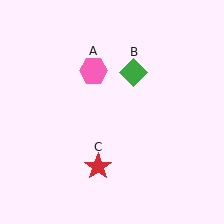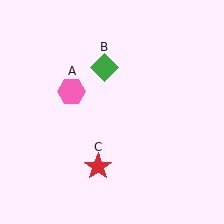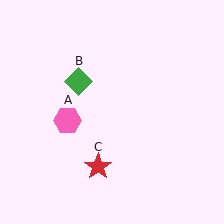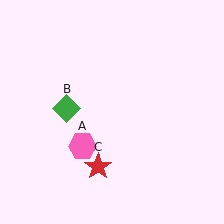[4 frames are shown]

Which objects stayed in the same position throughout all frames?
Red star (object C) remained stationary.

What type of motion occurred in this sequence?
The pink hexagon (object A), green diamond (object B) rotated counterclockwise around the center of the scene.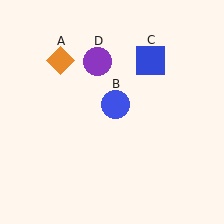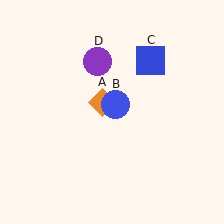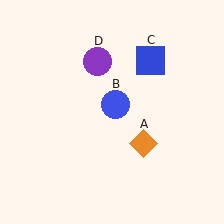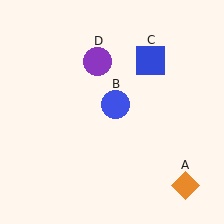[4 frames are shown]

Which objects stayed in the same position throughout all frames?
Blue circle (object B) and blue square (object C) and purple circle (object D) remained stationary.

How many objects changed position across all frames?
1 object changed position: orange diamond (object A).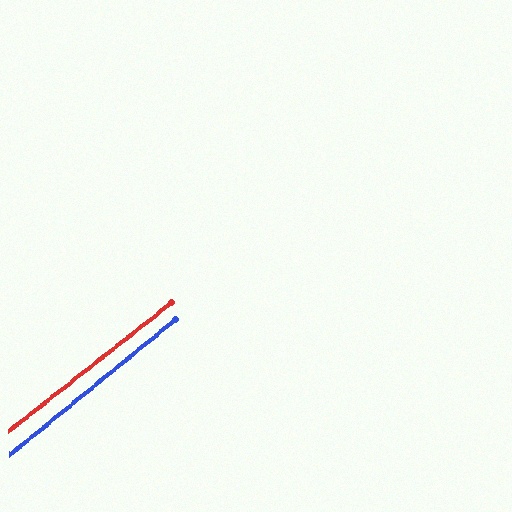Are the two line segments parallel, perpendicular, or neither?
Parallel — their directions differ by only 1.1°.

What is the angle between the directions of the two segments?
Approximately 1 degree.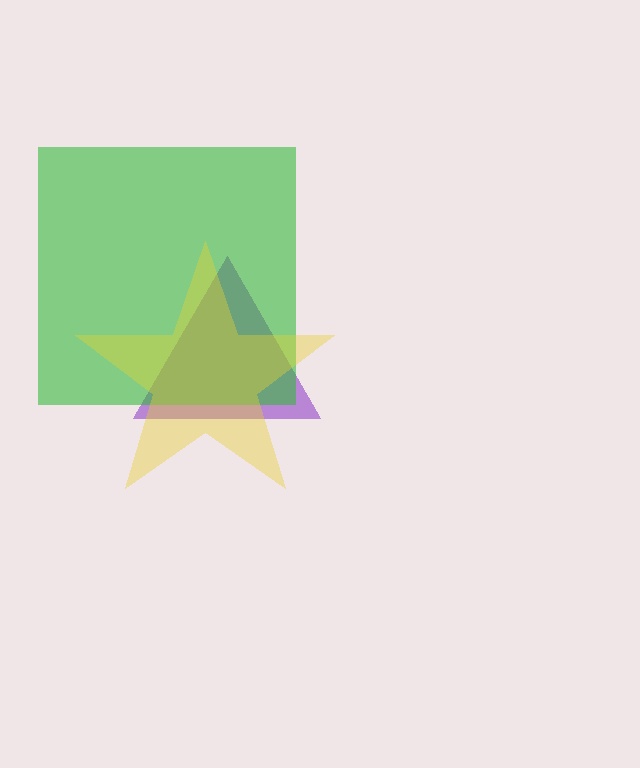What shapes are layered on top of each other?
The layered shapes are: a purple triangle, a green square, a yellow star.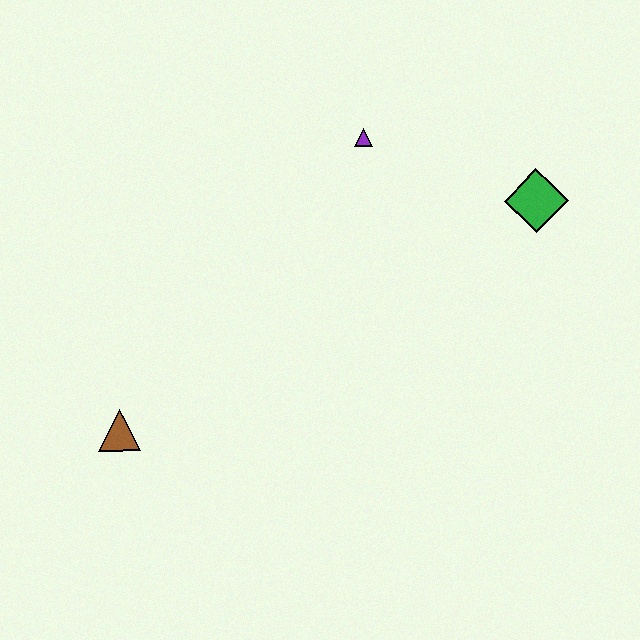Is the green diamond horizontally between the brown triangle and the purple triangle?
No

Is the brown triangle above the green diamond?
No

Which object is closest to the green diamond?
The purple triangle is closest to the green diamond.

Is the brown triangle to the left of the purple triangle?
Yes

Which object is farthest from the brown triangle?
The green diamond is farthest from the brown triangle.